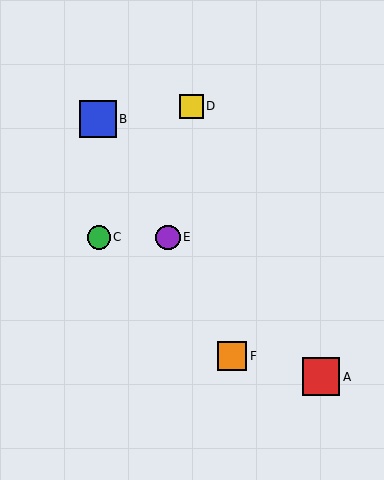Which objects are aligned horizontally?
Objects C, E are aligned horizontally.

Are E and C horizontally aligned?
Yes, both are at y≈237.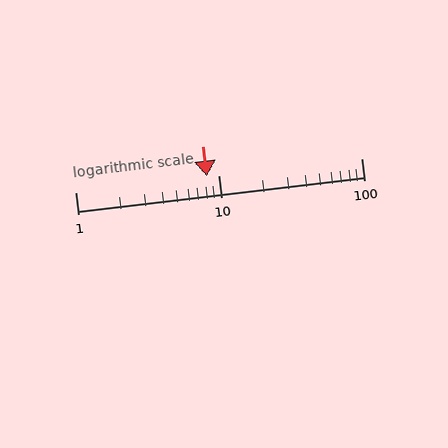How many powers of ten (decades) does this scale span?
The scale spans 2 decades, from 1 to 100.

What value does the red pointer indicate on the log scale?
The pointer indicates approximately 8.3.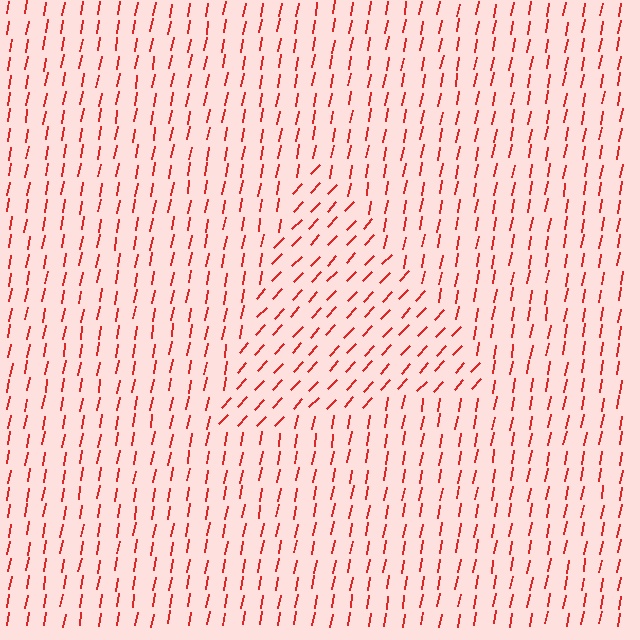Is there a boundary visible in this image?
Yes, there is a texture boundary formed by a change in line orientation.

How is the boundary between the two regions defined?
The boundary is defined purely by a change in line orientation (approximately 33 degrees difference). All lines are the same color and thickness.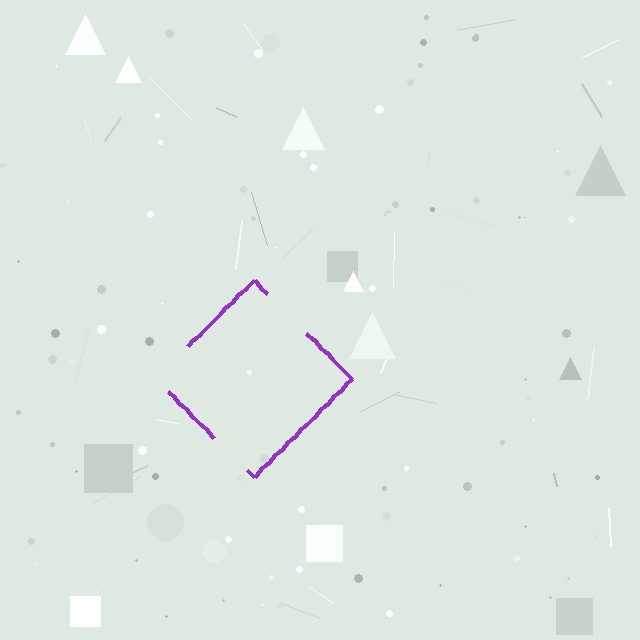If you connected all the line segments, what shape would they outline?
They would outline a diamond.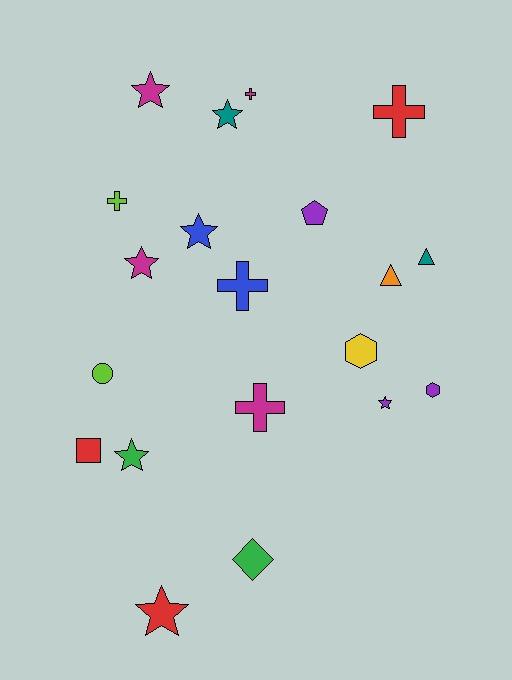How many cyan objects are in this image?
There are no cyan objects.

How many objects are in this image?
There are 20 objects.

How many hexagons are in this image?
There are 2 hexagons.